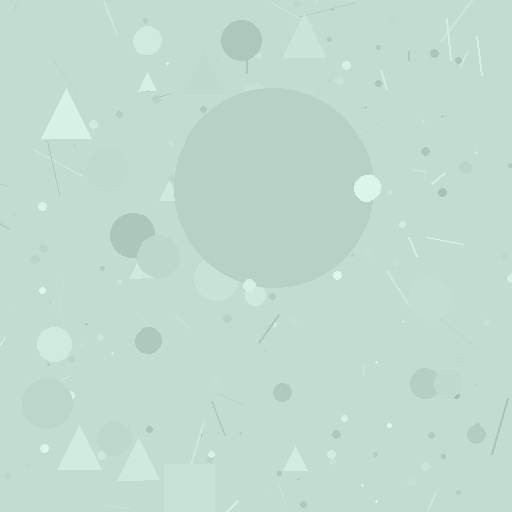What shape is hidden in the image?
A circle is hidden in the image.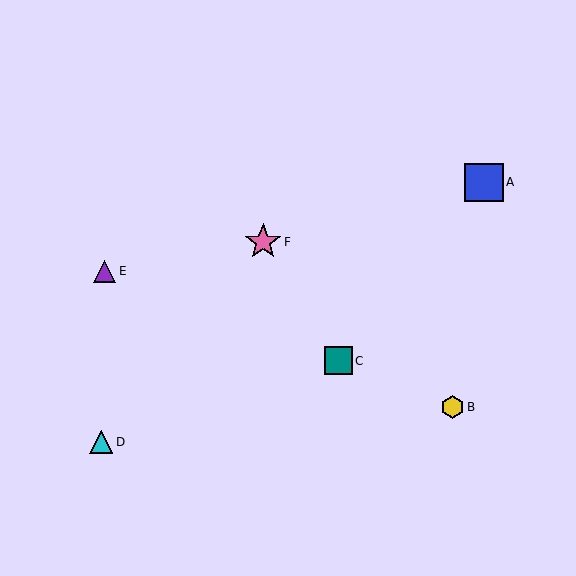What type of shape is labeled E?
Shape E is a purple triangle.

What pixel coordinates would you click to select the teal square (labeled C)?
Click at (339, 361) to select the teal square C.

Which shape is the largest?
The blue square (labeled A) is the largest.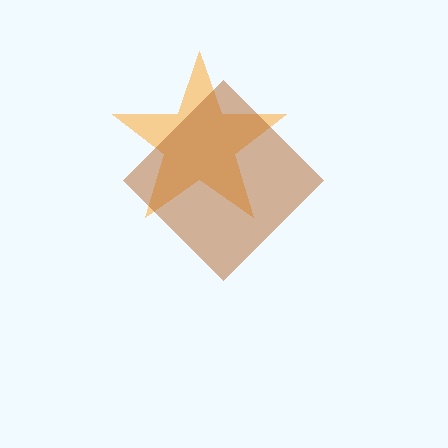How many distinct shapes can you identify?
There are 2 distinct shapes: an orange star, a brown diamond.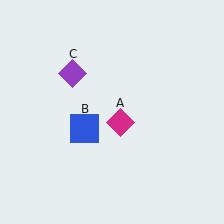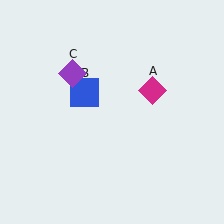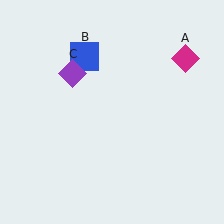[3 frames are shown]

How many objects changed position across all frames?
2 objects changed position: magenta diamond (object A), blue square (object B).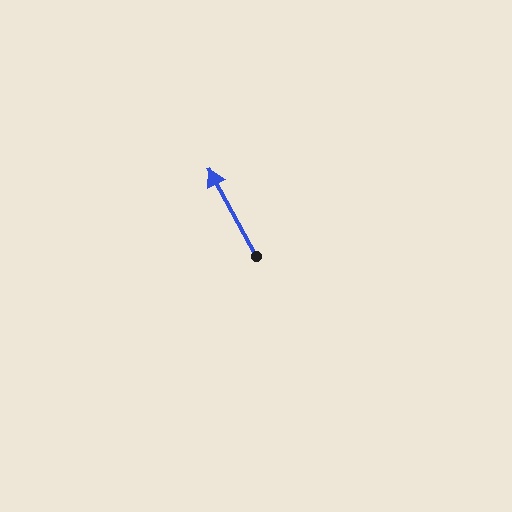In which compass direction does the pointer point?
Northwest.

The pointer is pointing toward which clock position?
Roughly 11 o'clock.